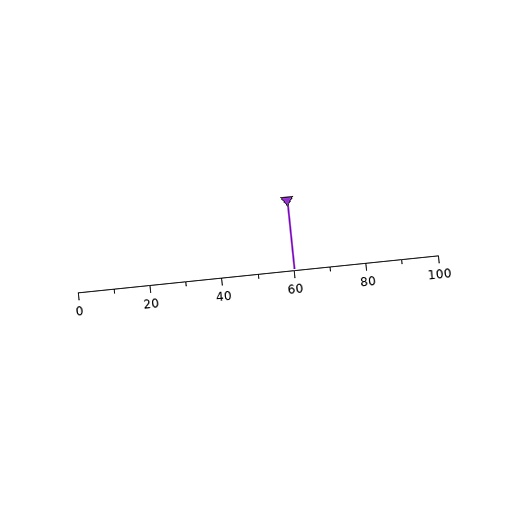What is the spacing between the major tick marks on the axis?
The major ticks are spaced 20 apart.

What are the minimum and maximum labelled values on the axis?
The axis runs from 0 to 100.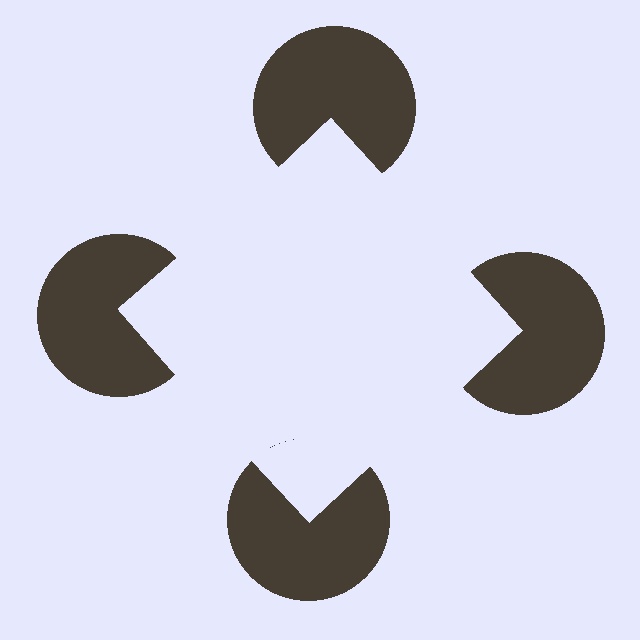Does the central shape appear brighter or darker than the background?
It typically appears slightly brighter than the background, even though no actual brightness change is drawn.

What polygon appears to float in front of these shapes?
An illusory square — its edges are inferred from the aligned wedge cuts in the pac-man discs, not physically drawn.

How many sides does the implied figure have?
4 sides.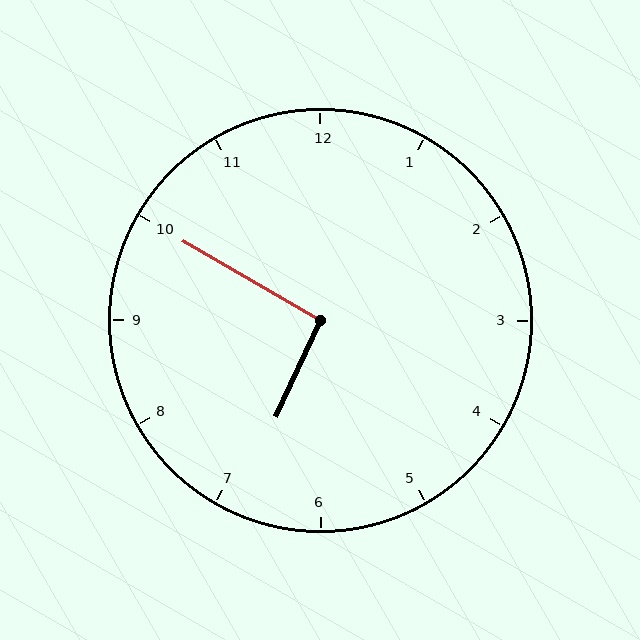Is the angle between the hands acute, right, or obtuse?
It is right.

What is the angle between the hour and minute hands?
Approximately 95 degrees.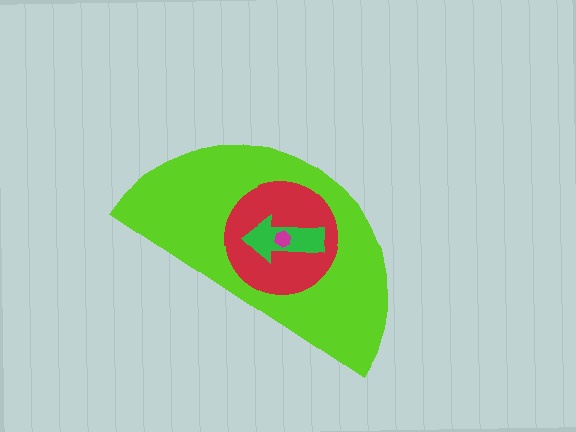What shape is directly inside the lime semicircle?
The red circle.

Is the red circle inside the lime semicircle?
Yes.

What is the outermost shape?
The lime semicircle.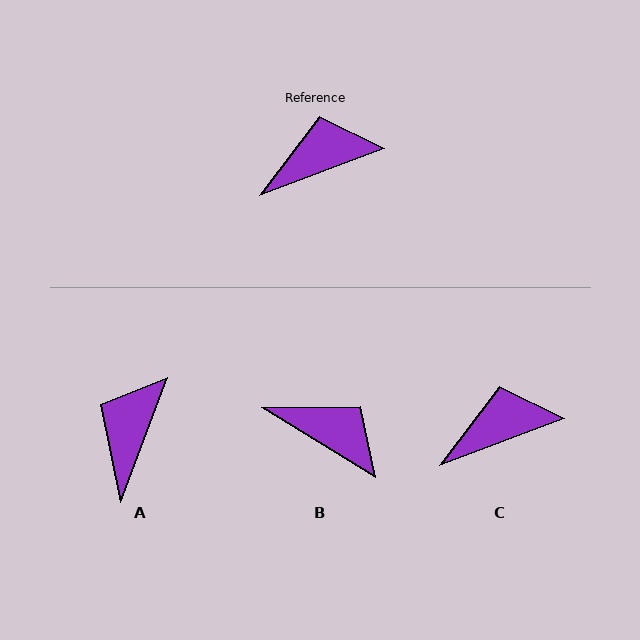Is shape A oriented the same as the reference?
No, it is off by about 48 degrees.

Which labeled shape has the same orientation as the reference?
C.